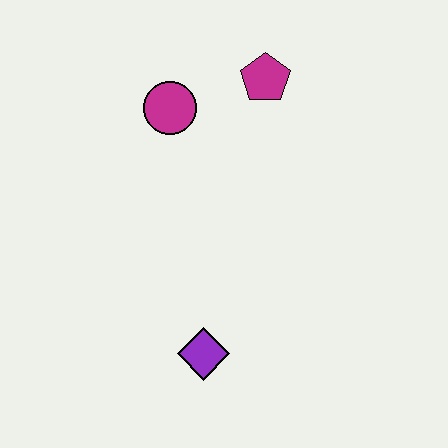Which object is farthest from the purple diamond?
The magenta pentagon is farthest from the purple diamond.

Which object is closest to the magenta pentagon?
The magenta circle is closest to the magenta pentagon.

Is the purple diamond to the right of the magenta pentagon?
No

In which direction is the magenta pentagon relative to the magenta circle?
The magenta pentagon is to the right of the magenta circle.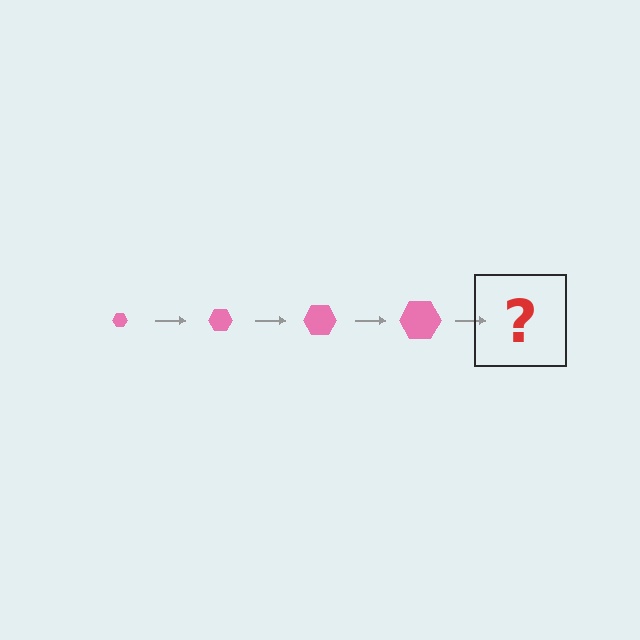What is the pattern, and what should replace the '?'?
The pattern is that the hexagon gets progressively larger each step. The '?' should be a pink hexagon, larger than the previous one.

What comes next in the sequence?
The next element should be a pink hexagon, larger than the previous one.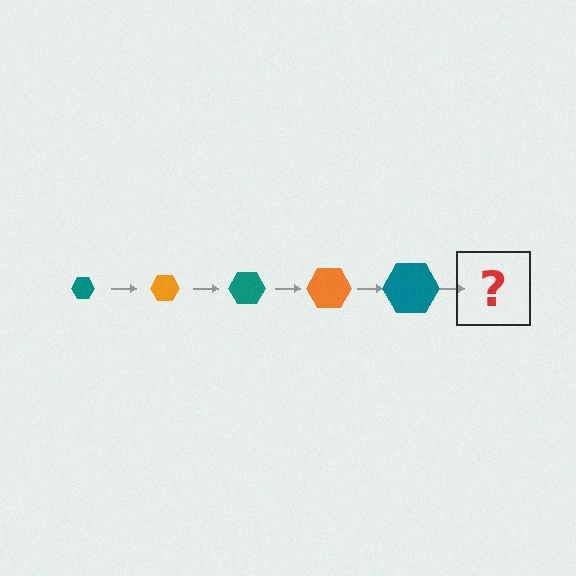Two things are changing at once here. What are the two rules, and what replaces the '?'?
The two rules are that the hexagon grows larger each step and the color cycles through teal and orange. The '?' should be an orange hexagon, larger than the previous one.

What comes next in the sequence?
The next element should be an orange hexagon, larger than the previous one.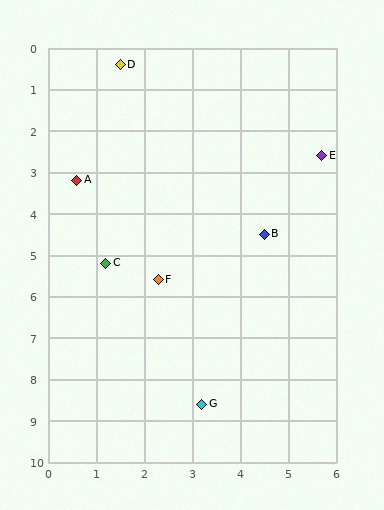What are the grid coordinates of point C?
Point C is at approximately (1.2, 5.2).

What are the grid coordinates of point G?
Point G is at approximately (3.2, 8.6).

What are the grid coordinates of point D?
Point D is at approximately (1.5, 0.4).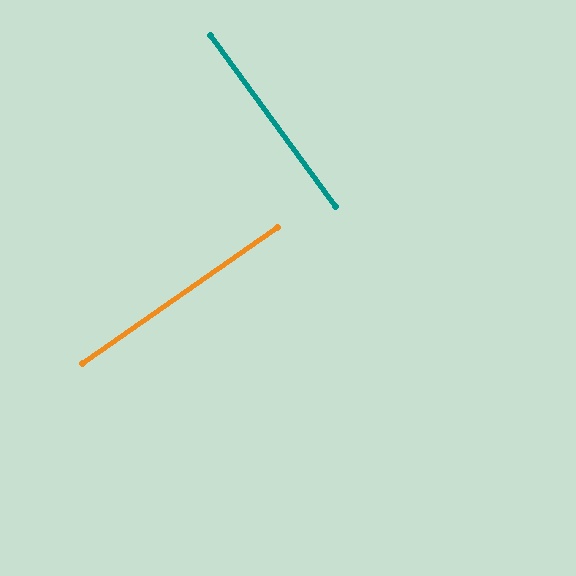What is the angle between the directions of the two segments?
Approximately 89 degrees.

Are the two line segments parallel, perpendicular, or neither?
Perpendicular — they meet at approximately 89°.